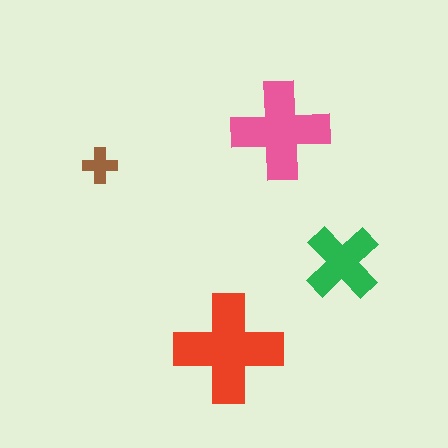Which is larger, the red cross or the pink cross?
The red one.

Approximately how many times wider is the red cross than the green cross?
About 1.5 times wider.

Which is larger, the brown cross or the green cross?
The green one.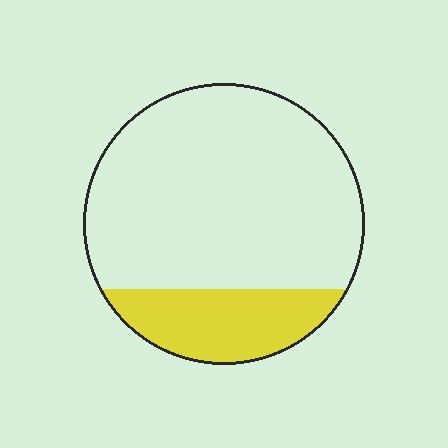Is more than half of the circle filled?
No.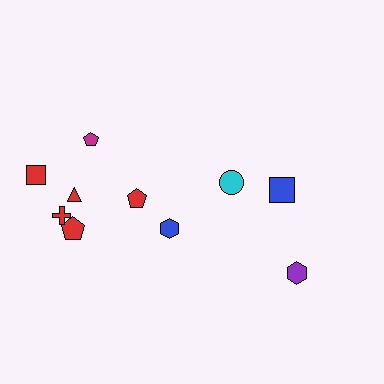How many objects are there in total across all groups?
There are 10 objects.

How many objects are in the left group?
There are 6 objects.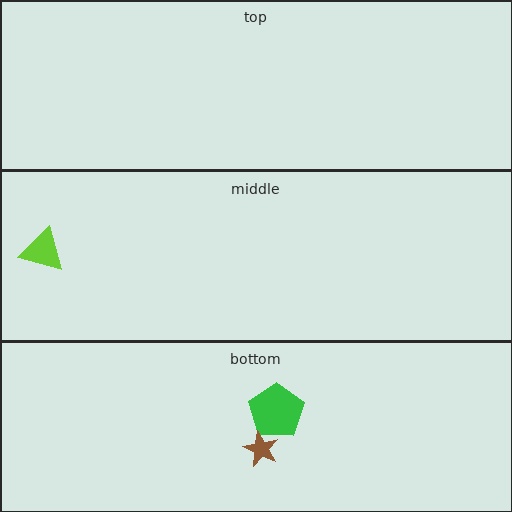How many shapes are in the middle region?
1.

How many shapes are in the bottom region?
2.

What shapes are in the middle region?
The lime triangle.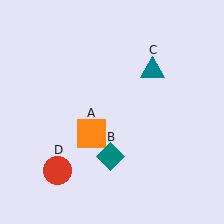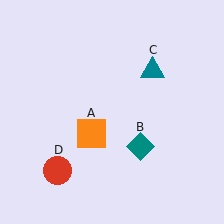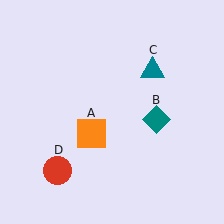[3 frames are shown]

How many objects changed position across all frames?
1 object changed position: teal diamond (object B).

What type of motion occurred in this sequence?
The teal diamond (object B) rotated counterclockwise around the center of the scene.